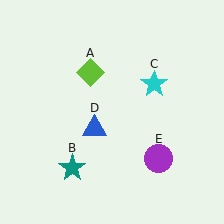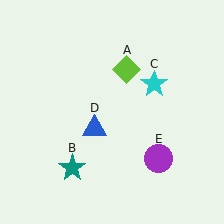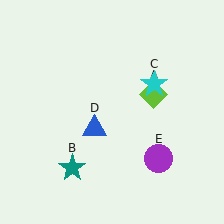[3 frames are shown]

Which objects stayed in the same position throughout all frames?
Teal star (object B) and cyan star (object C) and blue triangle (object D) and purple circle (object E) remained stationary.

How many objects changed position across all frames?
1 object changed position: lime diamond (object A).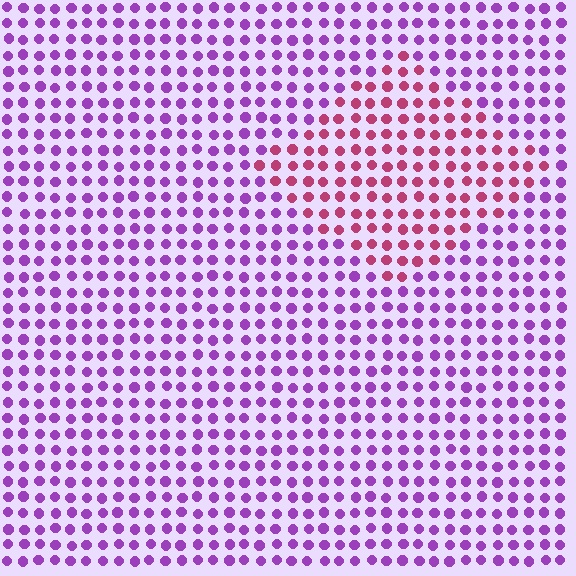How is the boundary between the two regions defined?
The boundary is defined purely by a slight shift in hue (about 49 degrees). Spacing, size, and orientation are identical on both sides.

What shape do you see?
I see a diamond.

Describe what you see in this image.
The image is filled with small purple elements in a uniform arrangement. A diamond-shaped region is visible where the elements are tinted to a slightly different hue, forming a subtle color boundary.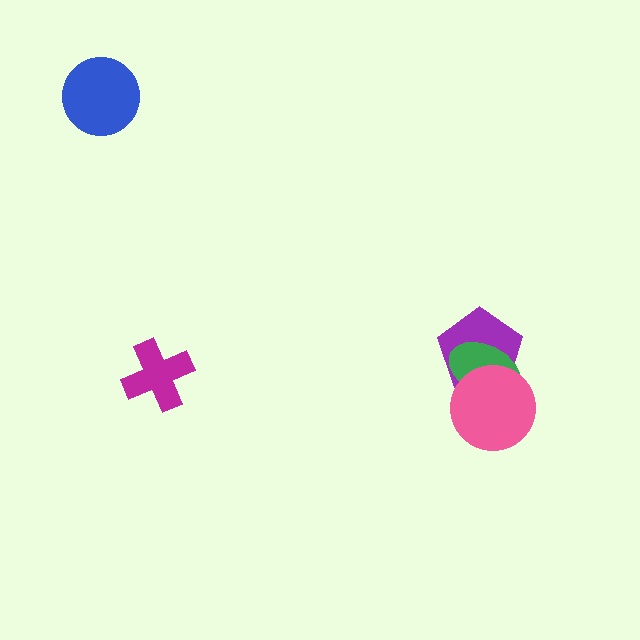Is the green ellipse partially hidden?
Yes, it is partially covered by another shape.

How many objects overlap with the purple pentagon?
2 objects overlap with the purple pentagon.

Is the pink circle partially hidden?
No, no other shape covers it.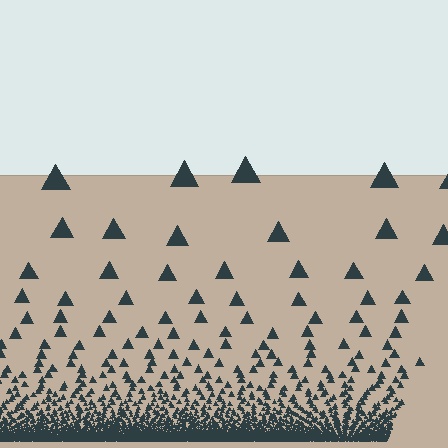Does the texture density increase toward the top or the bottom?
Density increases toward the bottom.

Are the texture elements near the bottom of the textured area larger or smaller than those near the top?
Smaller. The gradient is inverted — elements near the bottom are smaller and denser.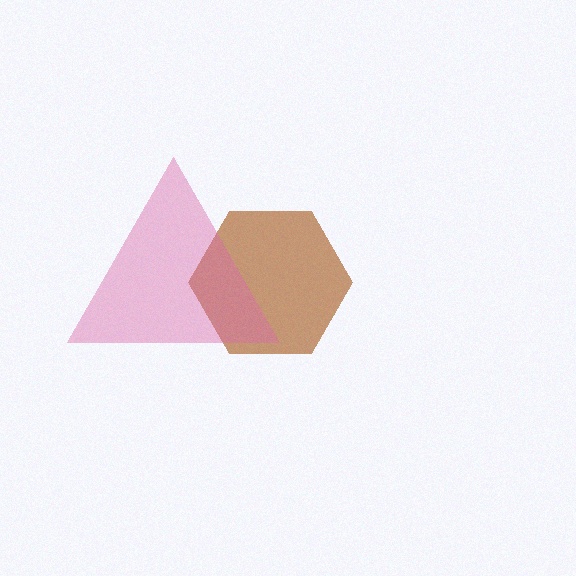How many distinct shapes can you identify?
There are 2 distinct shapes: a brown hexagon, a pink triangle.